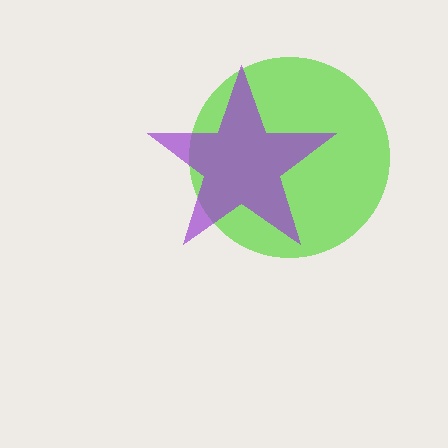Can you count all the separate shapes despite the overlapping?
Yes, there are 2 separate shapes.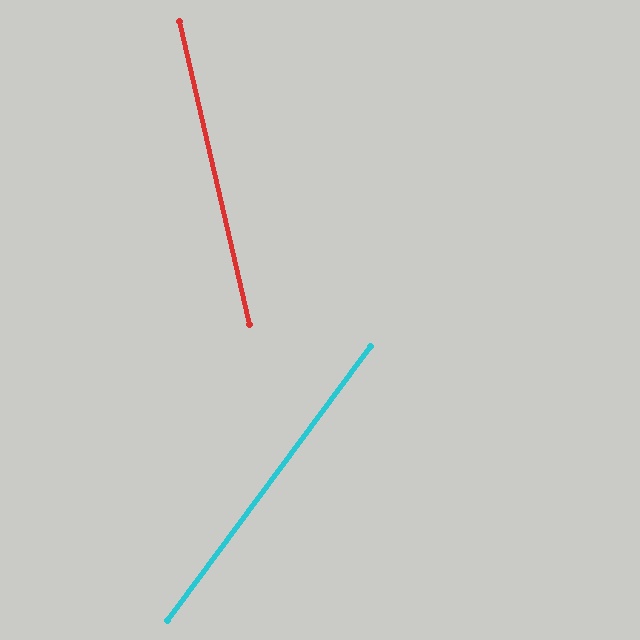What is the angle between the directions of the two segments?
Approximately 50 degrees.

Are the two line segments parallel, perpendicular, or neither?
Neither parallel nor perpendicular — they differ by about 50°.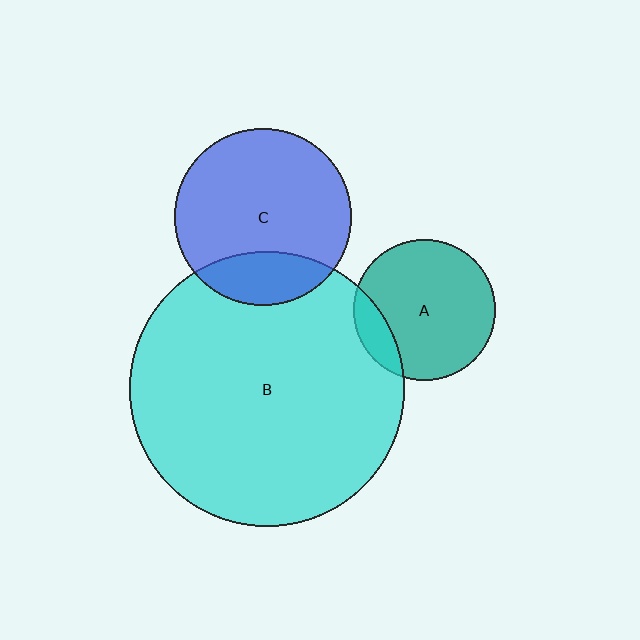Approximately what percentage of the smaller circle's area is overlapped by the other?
Approximately 15%.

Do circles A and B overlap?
Yes.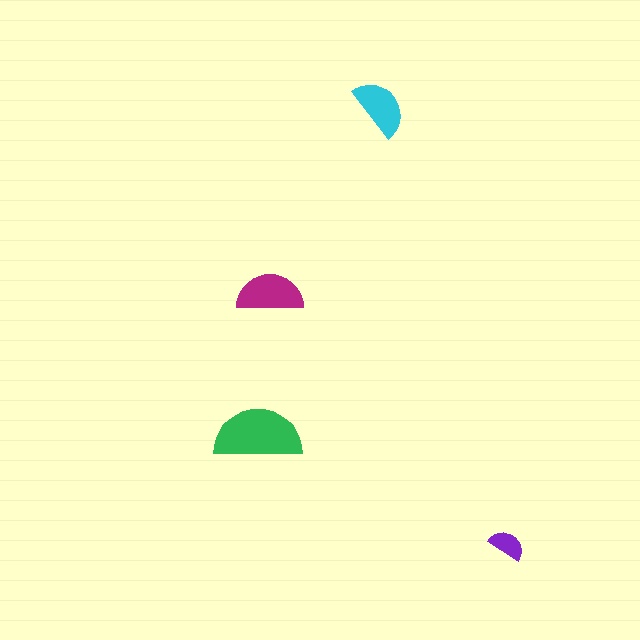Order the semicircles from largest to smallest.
the green one, the magenta one, the cyan one, the purple one.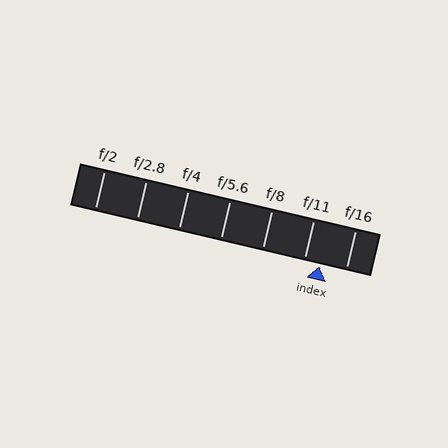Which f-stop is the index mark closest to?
The index mark is closest to f/11.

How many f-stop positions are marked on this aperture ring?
There are 7 f-stop positions marked.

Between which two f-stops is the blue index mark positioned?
The index mark is between f/11 and f/16.